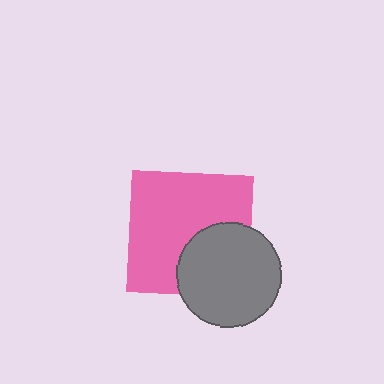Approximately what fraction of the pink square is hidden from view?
Roughly 33% of the pink square is hidden behind the gray circle.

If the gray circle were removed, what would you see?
You would see the complete pink square.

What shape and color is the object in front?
The object in front is a gray circle.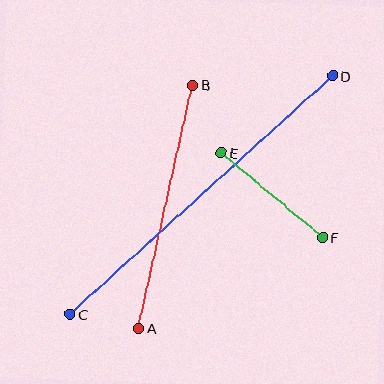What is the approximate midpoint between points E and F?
The midpoint is at approximately (272, 195) pixels.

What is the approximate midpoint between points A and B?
The midpoint is at approximately (166, 207) pixels.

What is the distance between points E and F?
The distance is approximately 132 pixels.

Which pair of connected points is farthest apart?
Points C and D are farthest apart.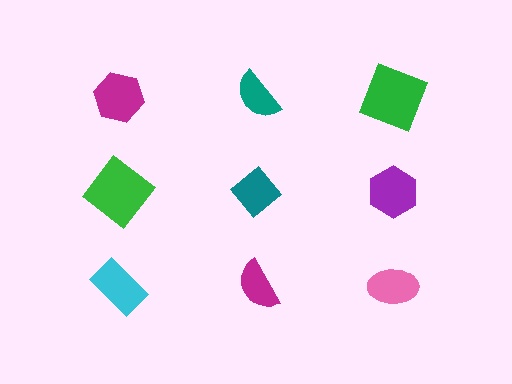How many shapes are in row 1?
3 shapes.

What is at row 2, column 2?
A teal diamond.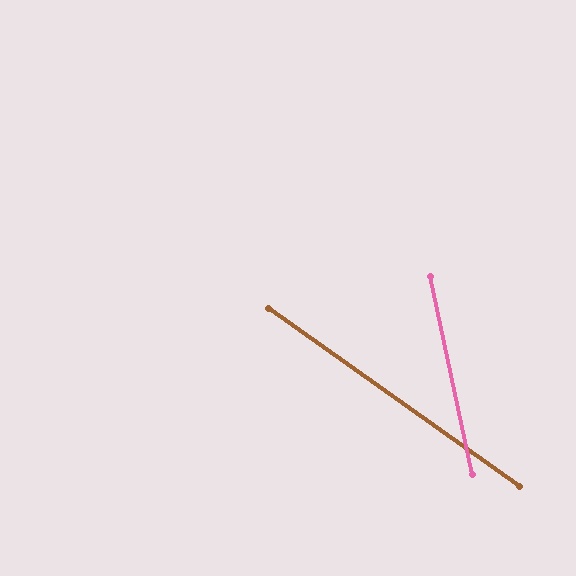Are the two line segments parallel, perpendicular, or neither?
Neither parallel nor perpendicular — they differ by about 43°.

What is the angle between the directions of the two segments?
Approximately 43 degrees.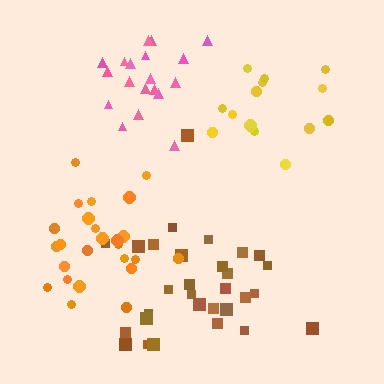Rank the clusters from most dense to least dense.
orange, pink, yellow, brown.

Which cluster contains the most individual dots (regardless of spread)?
Brown (30).